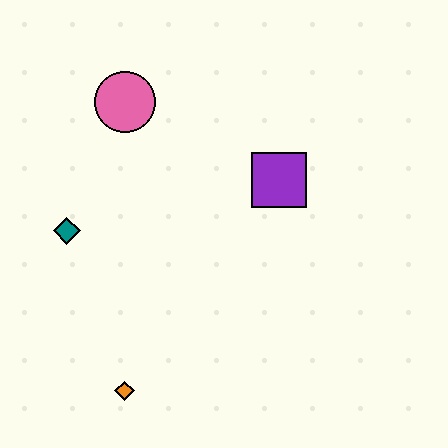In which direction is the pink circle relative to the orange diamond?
The pink circle is above the orange diamond.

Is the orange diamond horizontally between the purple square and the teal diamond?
Yes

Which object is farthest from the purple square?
The orange diamond is farthest from the purple square.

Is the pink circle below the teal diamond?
No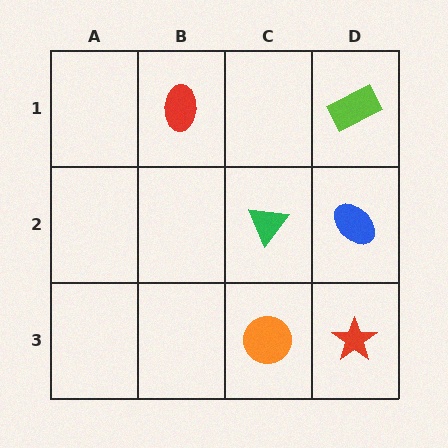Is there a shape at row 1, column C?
No, that cell is empty.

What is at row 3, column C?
An orange circle.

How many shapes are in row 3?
2 shapes.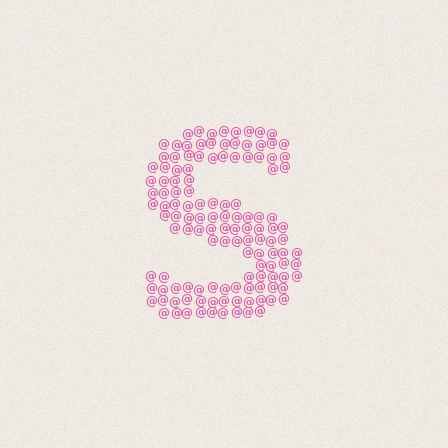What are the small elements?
The small elements are at signs.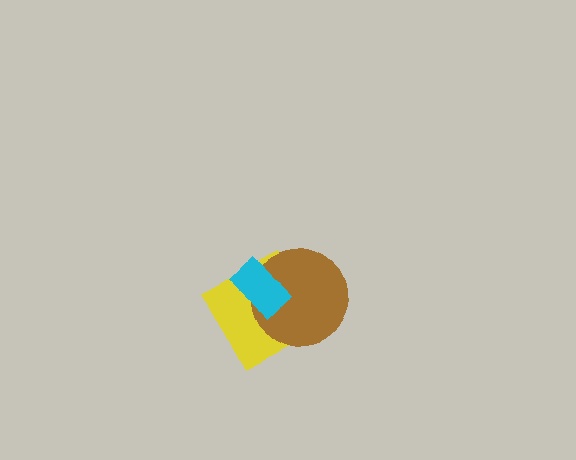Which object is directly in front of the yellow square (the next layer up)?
The brown circle is directly in front of the yellow square.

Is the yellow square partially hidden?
Yes, it is partially covered by another shape.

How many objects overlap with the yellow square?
2 objects overlap with the yellow square.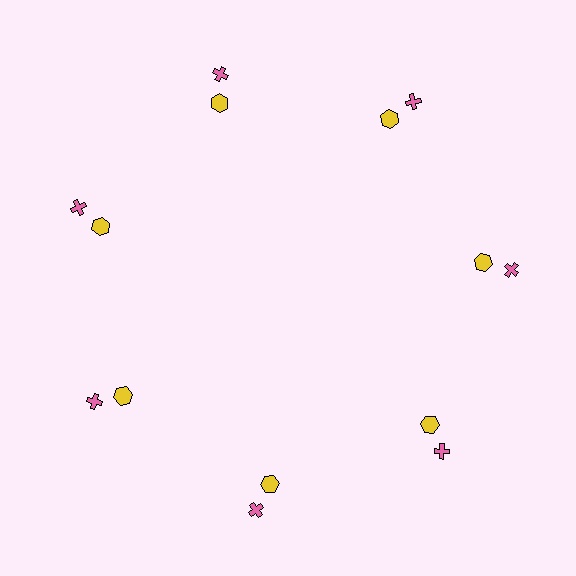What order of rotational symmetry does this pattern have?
This pattern has 7-fold rotational symmetry.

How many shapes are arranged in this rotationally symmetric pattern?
There are 14 shapes, arranged in 7 groups of 2.